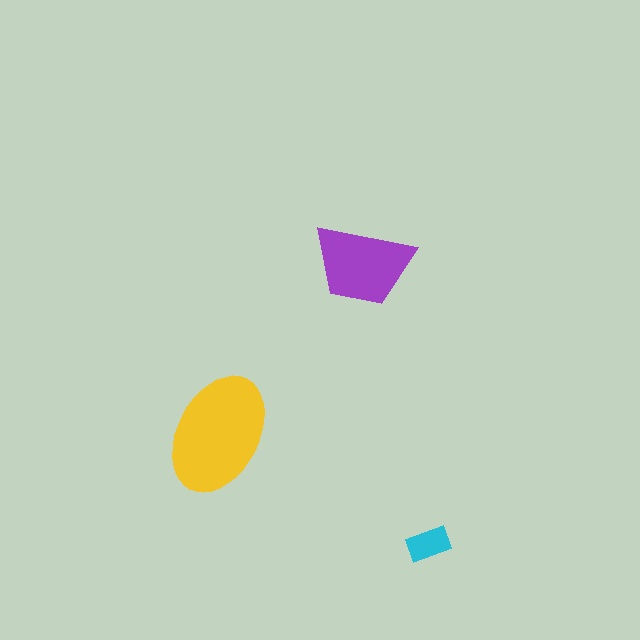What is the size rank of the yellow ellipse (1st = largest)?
1st.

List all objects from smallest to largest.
The cyan rectangle, the purple trapezoid, the yellow ellipse.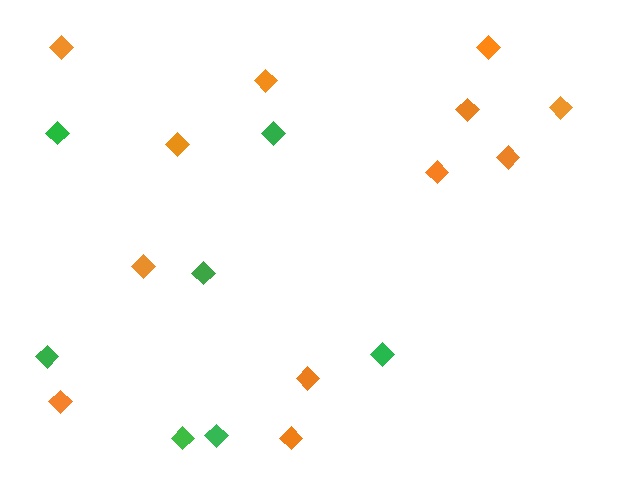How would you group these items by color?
There are 2 groups: one group of green diamonds (7) and one group of orange diamonds (12).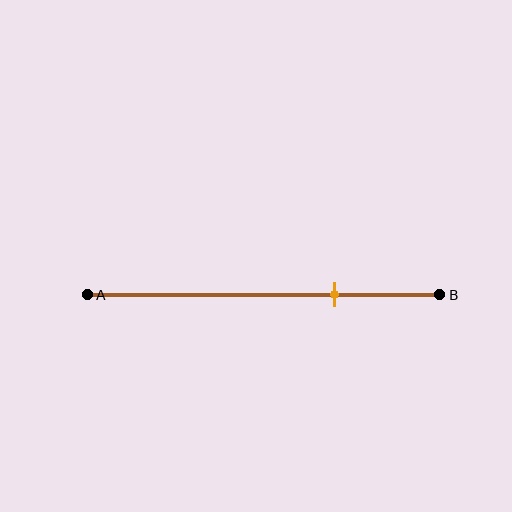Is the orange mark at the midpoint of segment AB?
No, the mark is at about 70% from A, not at the 50% midpoint.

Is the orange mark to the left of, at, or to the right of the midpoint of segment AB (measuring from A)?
The orange mark is to the right of the midpoint of segment AB.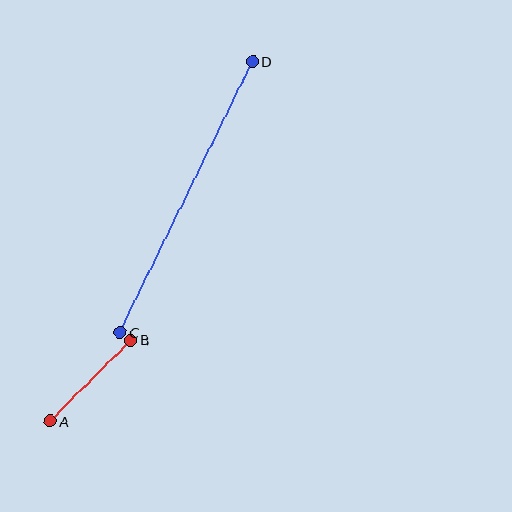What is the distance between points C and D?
The distance is approximately 302 pixels.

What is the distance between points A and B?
The distance is approximately 114 pixels.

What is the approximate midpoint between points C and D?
The midpoint is at approximately (186, 197) pixels.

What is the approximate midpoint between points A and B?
The midpoint is at approximately (91, 381) pixels.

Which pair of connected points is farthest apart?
Points C and D are farthest apart.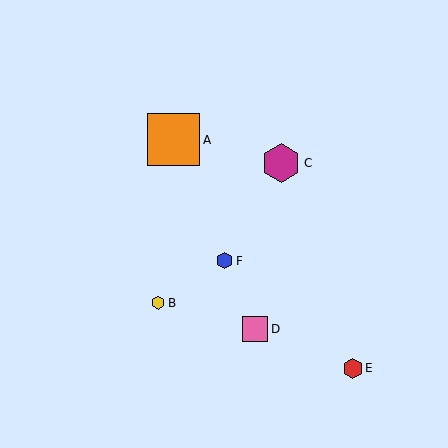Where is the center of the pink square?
The center of the pink square is at (255, 329).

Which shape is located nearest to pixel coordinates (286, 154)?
The magenta hexagon (labeled C) at (281, 163) is nearest to that location.